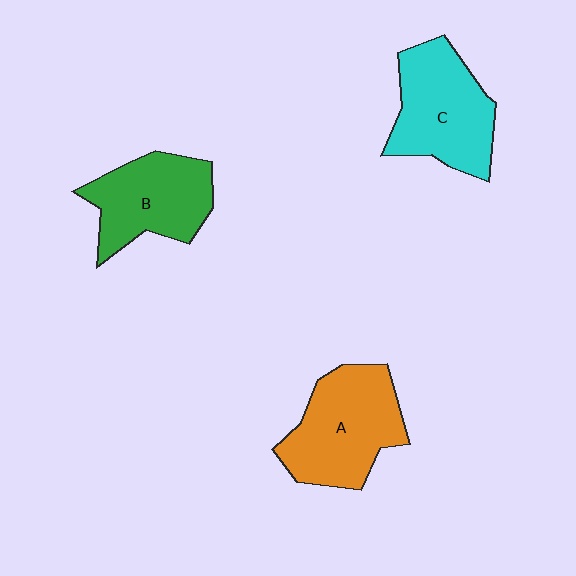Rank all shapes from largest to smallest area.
From largest to smallest: A (orange), C (cyan), B (green).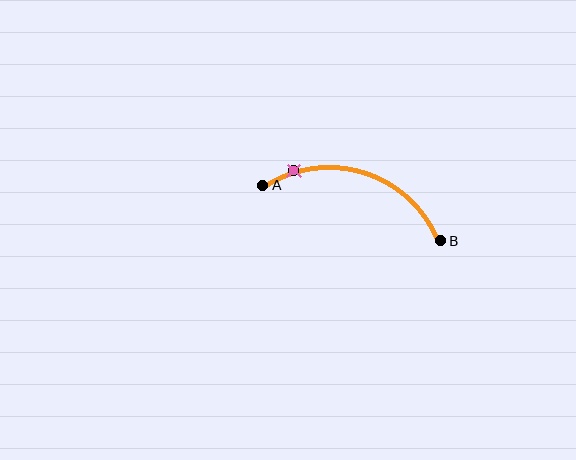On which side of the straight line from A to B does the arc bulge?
The arc bulges above the straight line connecting A and B.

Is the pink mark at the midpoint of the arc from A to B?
No. The pink mark lies on the arc but is closer to endpoint A. The arc midpoint would be at the point on the curve equidistant along the arc from both A and B.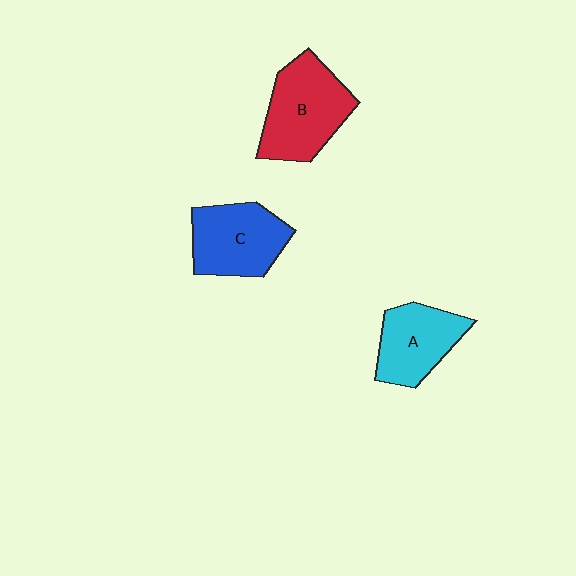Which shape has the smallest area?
Shape A (cyan).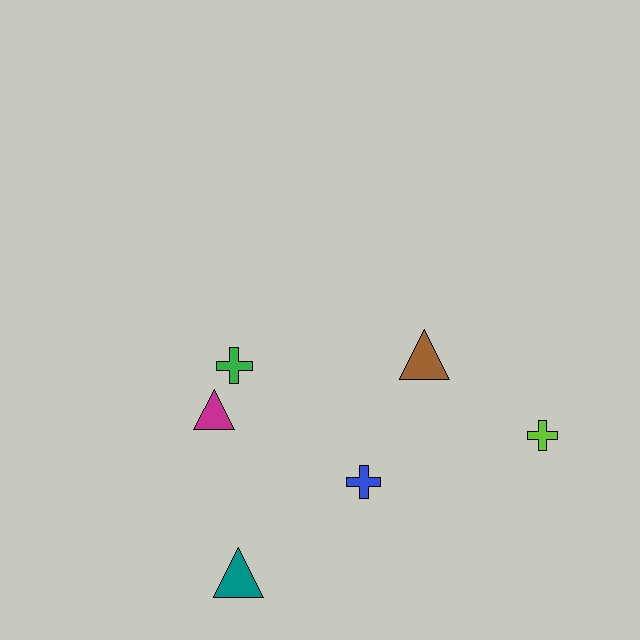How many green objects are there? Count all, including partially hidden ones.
There is 1 green object.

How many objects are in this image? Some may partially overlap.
There are 6 objects.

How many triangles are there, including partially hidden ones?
There are 3 triangles.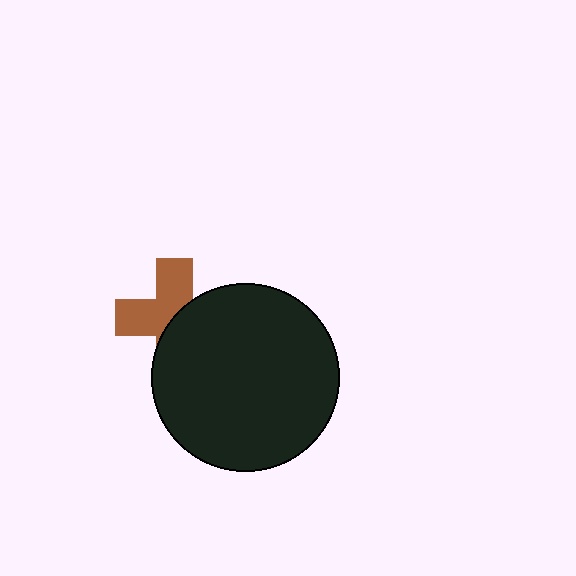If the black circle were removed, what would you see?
You would see the complete brown cross.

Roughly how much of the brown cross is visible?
About half of it is visible (roughly 50%).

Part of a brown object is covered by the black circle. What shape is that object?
It is a cross.